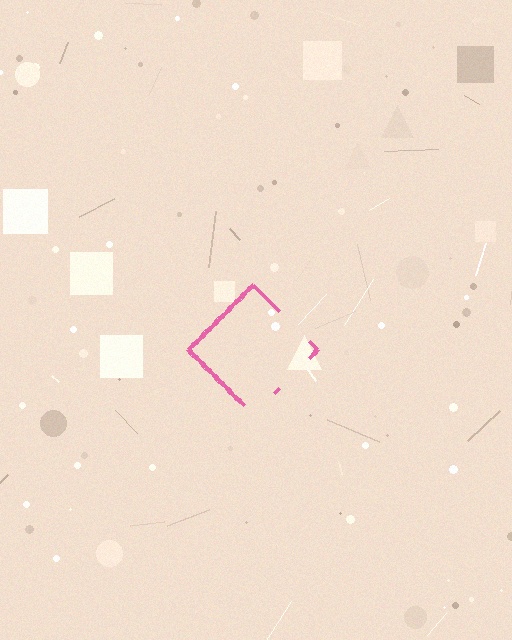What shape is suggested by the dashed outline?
The dashed outline suggests a diamond.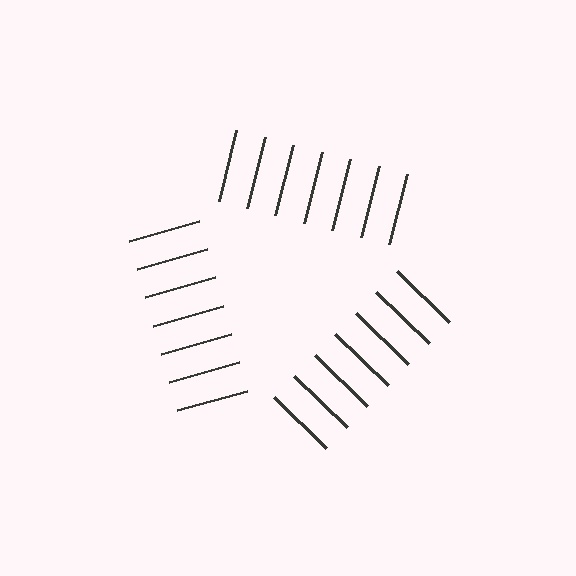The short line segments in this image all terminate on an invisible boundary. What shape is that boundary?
An illusory triangle — the line segments terminate on its edges but no continuous stroke is drawn.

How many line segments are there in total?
21 — 7 along each of the 3 edges.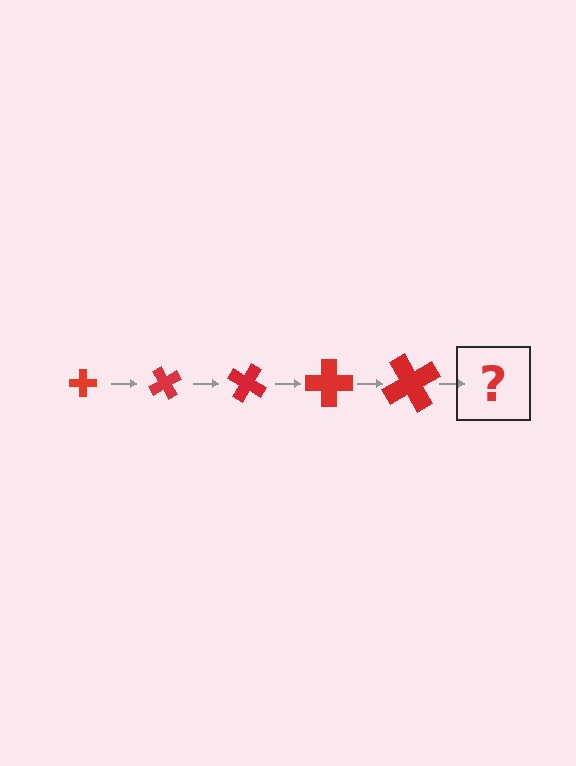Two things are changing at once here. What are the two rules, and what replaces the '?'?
The two rules are that the cross grows larger each step and it rotates 60 degrees each step. The '?' should be a cross, larger than the previous one and rotated 300 degrees from the start.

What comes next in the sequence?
The next element should be a cross, larger than the previous one and rotated 300 degrees from the start.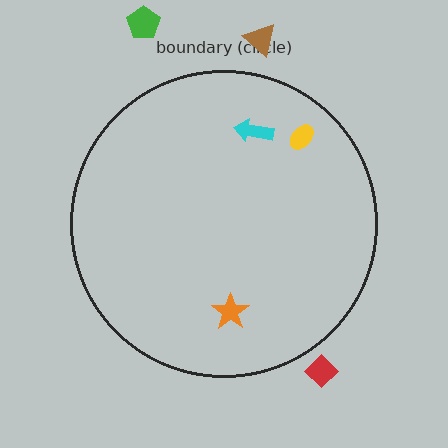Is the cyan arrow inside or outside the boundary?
Inside.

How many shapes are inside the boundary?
3 inside, 3 outside.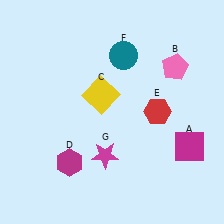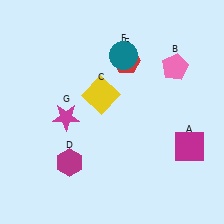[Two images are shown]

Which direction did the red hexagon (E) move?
The red hexagon (E) moved up.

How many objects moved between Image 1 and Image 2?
2 objects moved between the two images.